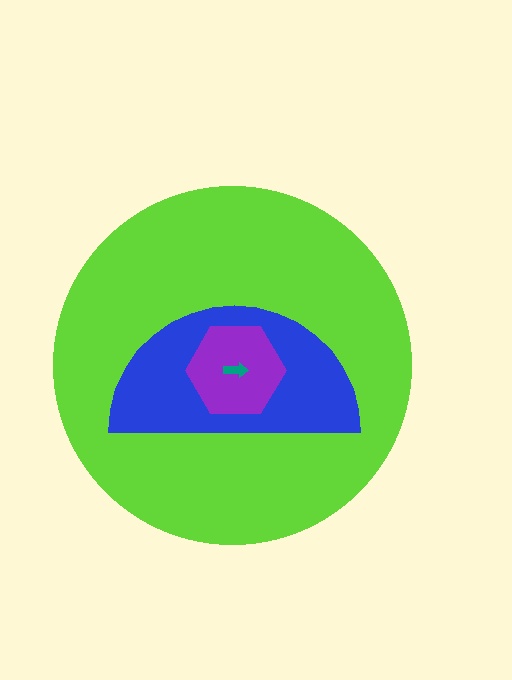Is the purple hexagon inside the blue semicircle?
Yes.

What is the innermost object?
The teal arrow.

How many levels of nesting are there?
4.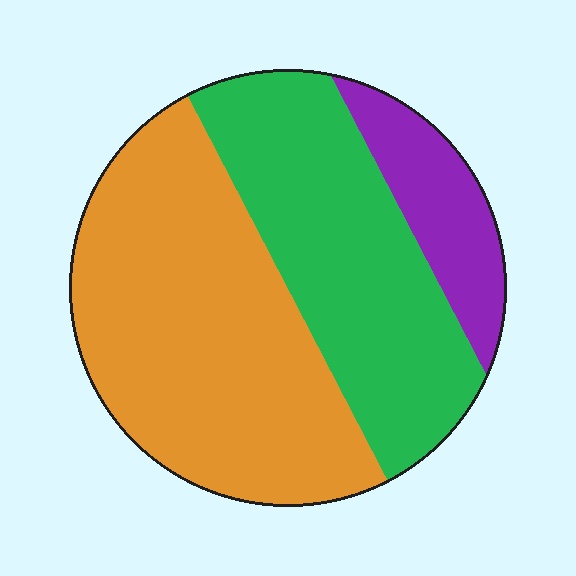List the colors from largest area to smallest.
From largest to smallest: orange, green, purple.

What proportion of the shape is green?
Green takes up about three eighths (3/8) of the shape.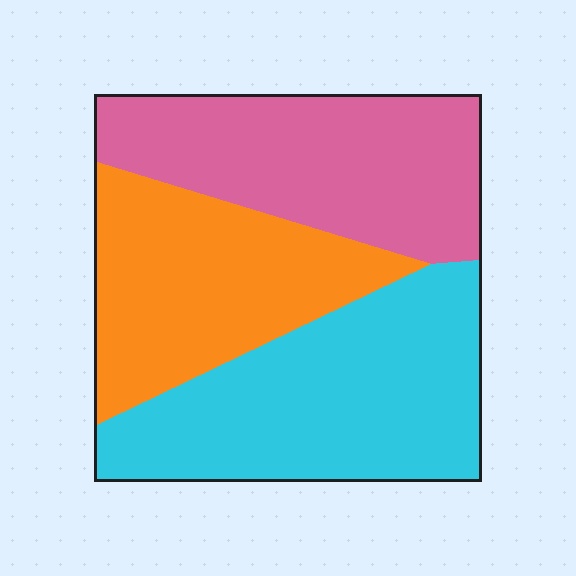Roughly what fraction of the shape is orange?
Orange takes up between a quarter and a half of the shape.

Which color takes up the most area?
Cyan, at roughly 40%.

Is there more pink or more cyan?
Cyan.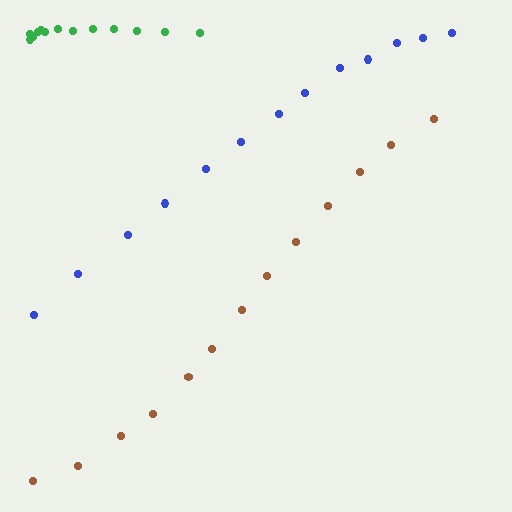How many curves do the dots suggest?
There are 3 distinct paths.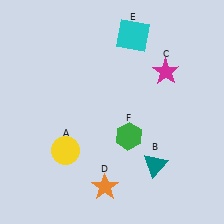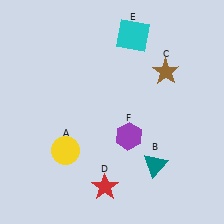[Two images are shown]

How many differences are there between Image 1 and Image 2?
There are 3 differences between the two images.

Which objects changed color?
C changed from magenta to brown. D changed from orange to red. F changed from green to purple.